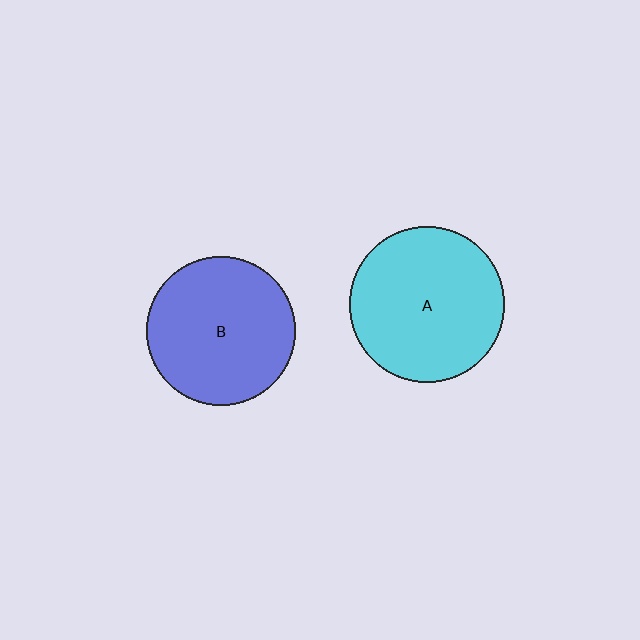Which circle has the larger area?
Circle A (cyan).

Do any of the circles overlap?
No, none of the circles overlap.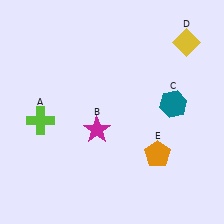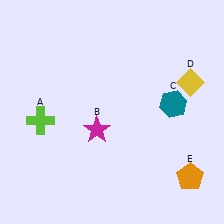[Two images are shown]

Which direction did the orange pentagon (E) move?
The orange pentagon (E) moved right.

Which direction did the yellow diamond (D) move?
The yellow diamond (D) moved down.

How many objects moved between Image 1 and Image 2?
2 objects moved between the two images.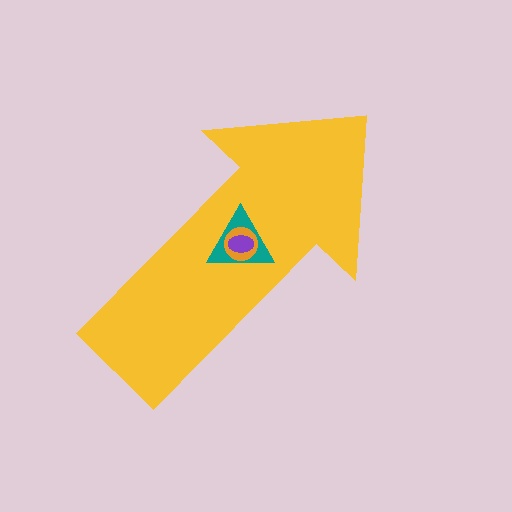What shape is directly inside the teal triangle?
The orange circle.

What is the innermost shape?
The purple ellipse.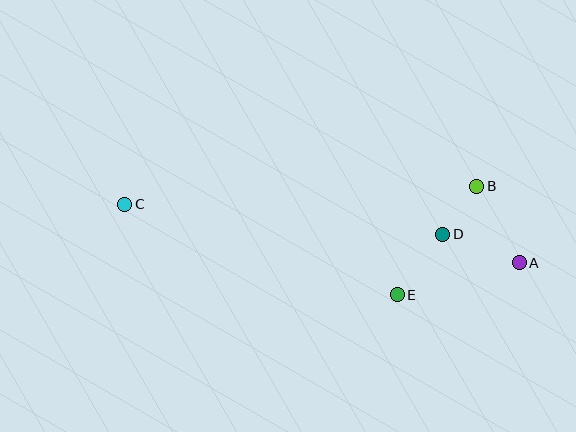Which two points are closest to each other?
Points B and D are closest to each other.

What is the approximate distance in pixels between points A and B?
The distance between A and B is approximately 87 pixels.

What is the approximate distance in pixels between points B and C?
The distance between B and C is approximately 353 pixels.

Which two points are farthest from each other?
Points A and C are farthest from each other.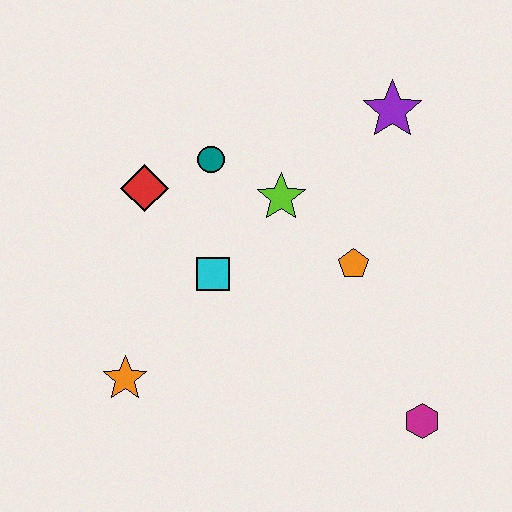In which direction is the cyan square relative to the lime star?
The cyan square is below the lime star.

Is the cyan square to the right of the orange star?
Yes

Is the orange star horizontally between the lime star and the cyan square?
No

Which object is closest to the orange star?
The cyan square is closest to the orange star.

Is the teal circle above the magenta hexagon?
Yes